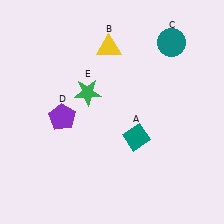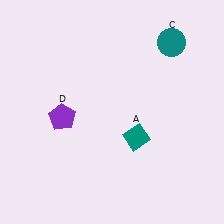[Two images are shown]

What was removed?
The yellow triangle (B), the green star (E) were removed in Image 2.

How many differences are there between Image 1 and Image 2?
There are 2 differences between the two images.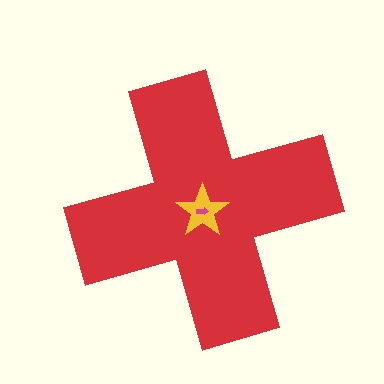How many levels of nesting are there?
3.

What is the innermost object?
The magenta arrow.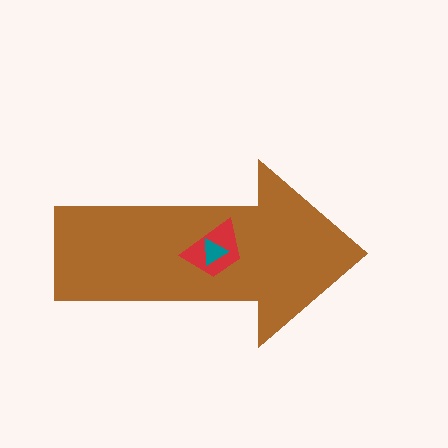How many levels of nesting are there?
3.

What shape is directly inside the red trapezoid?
The teal triangle.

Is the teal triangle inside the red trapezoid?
Yes.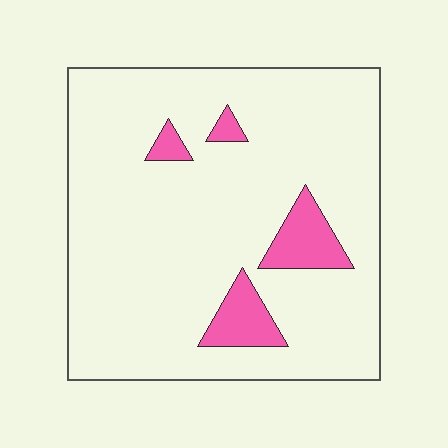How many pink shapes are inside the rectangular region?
4.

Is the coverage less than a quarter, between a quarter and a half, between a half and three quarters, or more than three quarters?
Less than a quarter.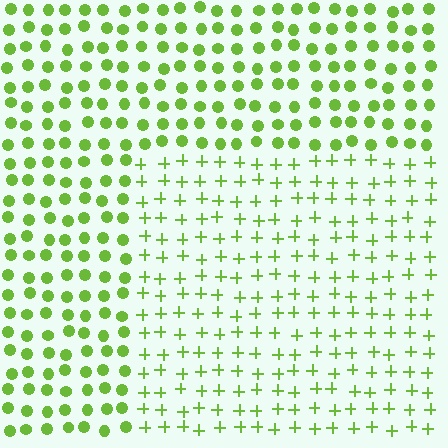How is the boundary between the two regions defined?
The boundary is defined by a change in element shape: plus signs inside vs. circles outside. All elements share the same color and spacing.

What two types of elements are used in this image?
The image uses plus signs inside the rectangle region and circles outside it.